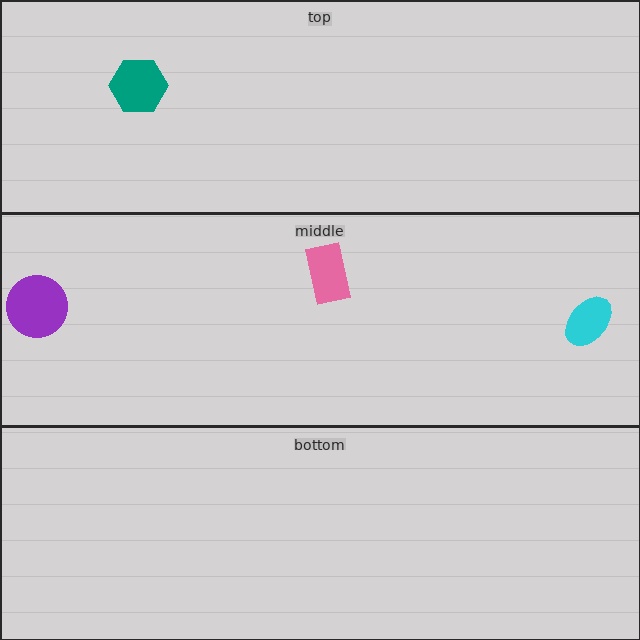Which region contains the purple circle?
The middle region.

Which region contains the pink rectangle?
The middle region.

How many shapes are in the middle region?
3.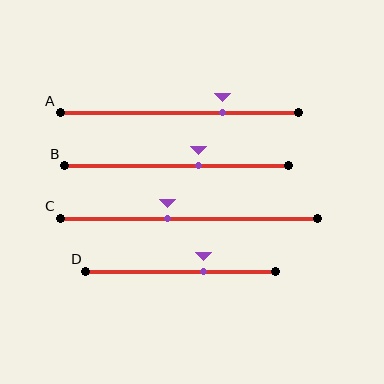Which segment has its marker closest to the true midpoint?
Segment C has its marker closest to the true midpoint.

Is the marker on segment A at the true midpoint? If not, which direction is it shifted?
No, the marker on segment A is shifted to the right by about 18% of the segment length.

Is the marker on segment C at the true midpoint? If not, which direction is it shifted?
No, the marker on segment C is shifted to the left by about 8% of the segment length.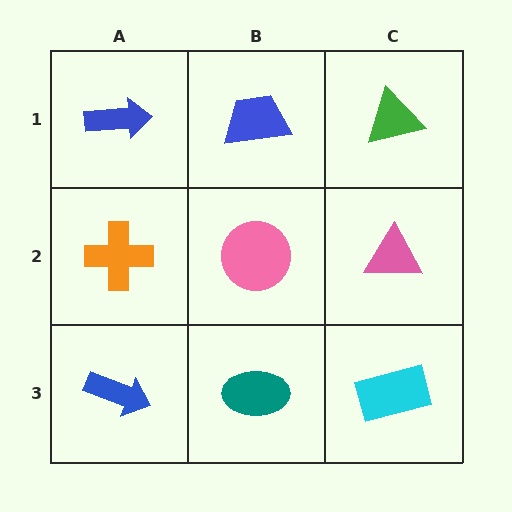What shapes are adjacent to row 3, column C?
A pink triangle (row 2, column C), a teal ellipse (row 3, column B).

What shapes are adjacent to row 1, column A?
An orange cross (row 2, column A), a blue trapezoid (row 1, column B).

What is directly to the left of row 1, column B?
A blue arrow.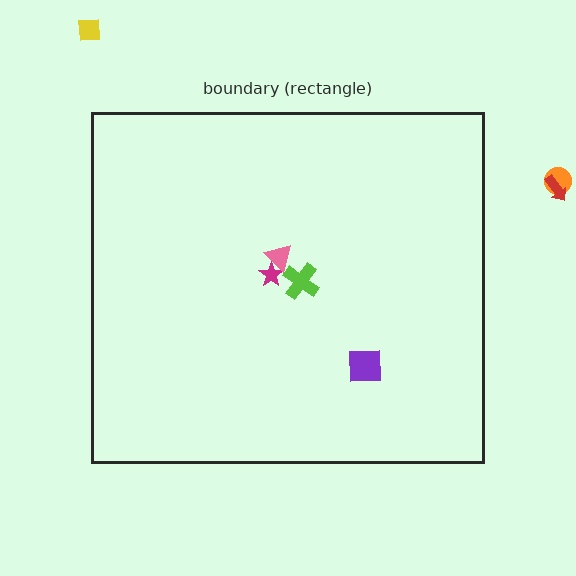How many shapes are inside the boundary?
4 inside, 3 outside.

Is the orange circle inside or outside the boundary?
Outside.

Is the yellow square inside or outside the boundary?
Outside.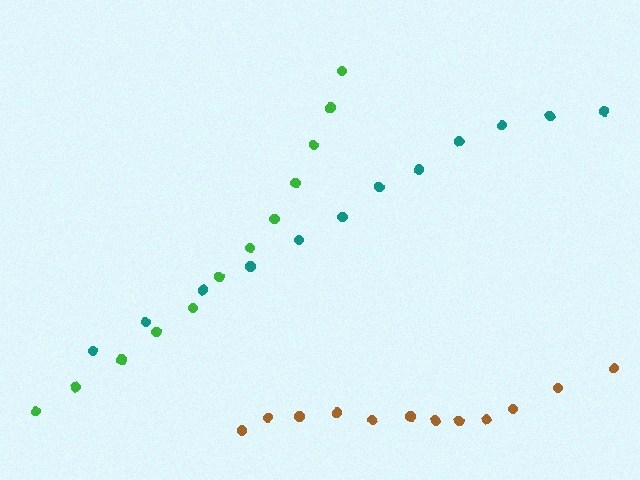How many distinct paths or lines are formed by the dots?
There are 3 distinct paths.